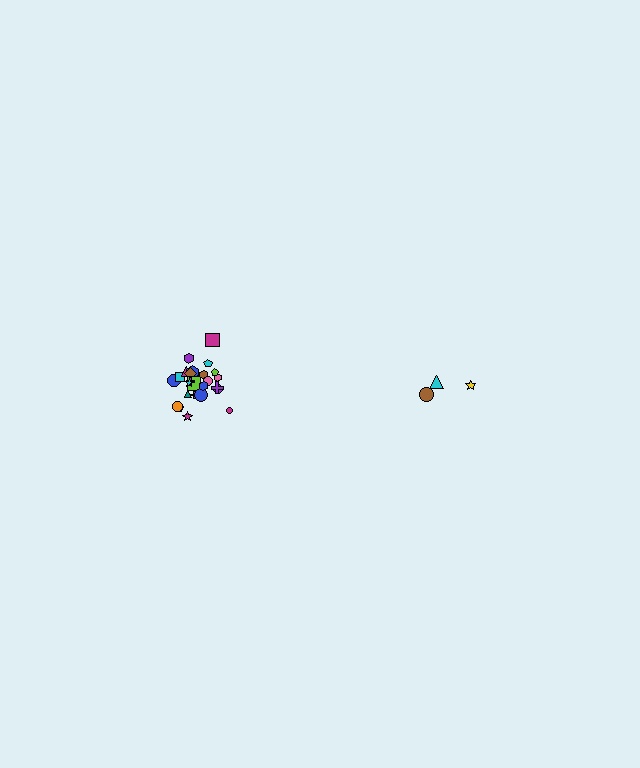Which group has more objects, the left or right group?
The left group.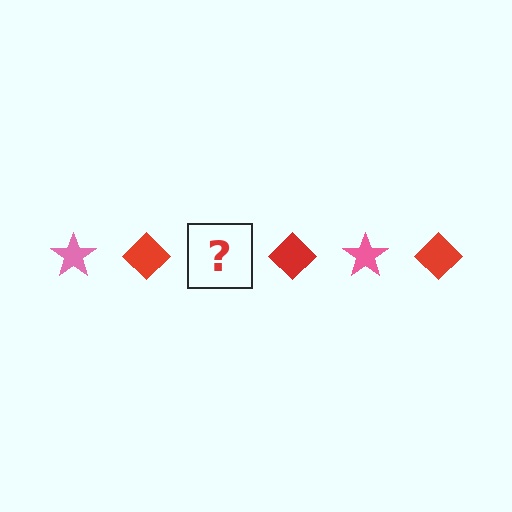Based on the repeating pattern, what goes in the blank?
The blank should be a pink star.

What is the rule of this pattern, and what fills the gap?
The rule is that the pattern alternates between pink star and red diamond. The gap should be filled with a pink star.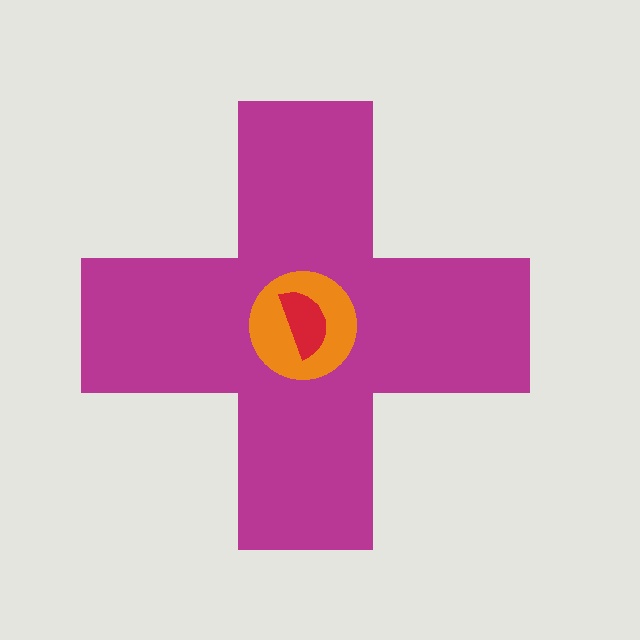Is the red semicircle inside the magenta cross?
Yes.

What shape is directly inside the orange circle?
The red semicircle.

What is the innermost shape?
The red semicircle.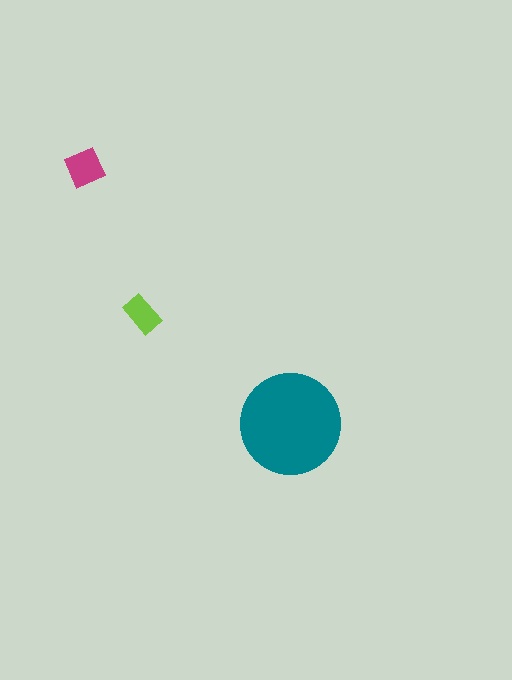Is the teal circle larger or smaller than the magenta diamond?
Larger.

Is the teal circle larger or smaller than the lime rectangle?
Larger.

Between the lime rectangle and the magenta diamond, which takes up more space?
The magenta diamond.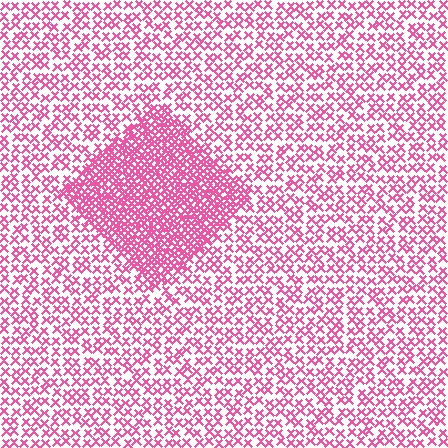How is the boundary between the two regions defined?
The boundary is defined by a change in element density (approximately 2.4x ratio). All elements are the same color, size, and shape.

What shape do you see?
I see a diamond.